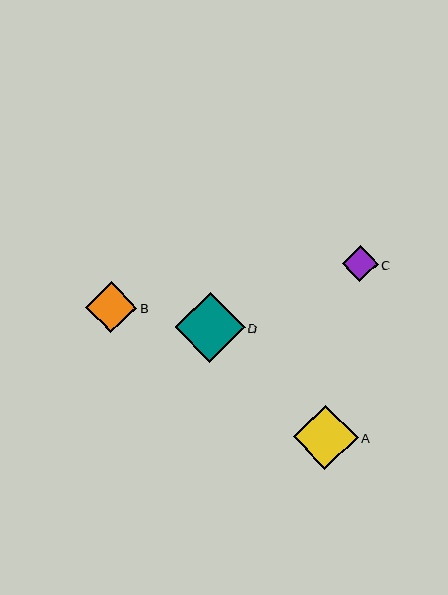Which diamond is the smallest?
Diamond C is the smallest with a size of approximately 36 pixels.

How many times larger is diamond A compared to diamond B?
Diamond A is approximately 1.3 times the size of diamond B.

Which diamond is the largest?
Diamond D is the largest with a size of approximately 70 pixels.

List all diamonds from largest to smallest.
From largest to smallest: D, A, B, C.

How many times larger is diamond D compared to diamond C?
Diamond D is approximately 1.9 times the size of diamond C.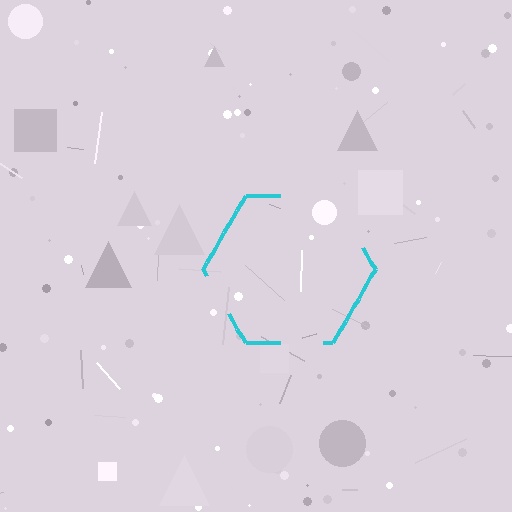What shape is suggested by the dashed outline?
The dashed outline suggests a hexagon.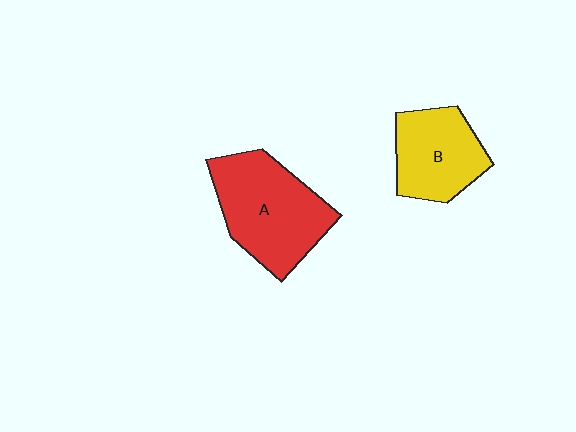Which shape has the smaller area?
Shape B (yellow).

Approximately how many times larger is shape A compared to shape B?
Approximately 1.4 times.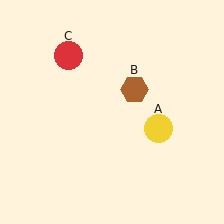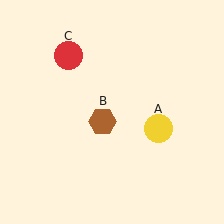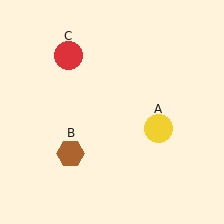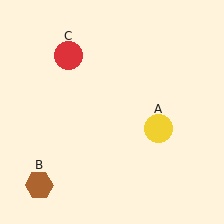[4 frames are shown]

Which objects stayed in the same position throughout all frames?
Yellow circle (object A) and red circle (object C) remained stationary.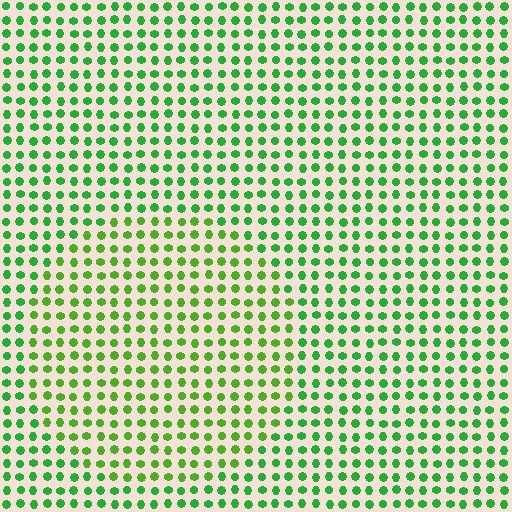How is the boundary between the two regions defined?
The boundary is defined purely by a slight shift in hue (about 26 degrees). Spacing, size, and orientation are identical on both sides.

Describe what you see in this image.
The image is filled with small green elements in a uniform arrangement. A circle-shaped region is visible where the elements are tinted to a slightly different hue, forming a subtle color boundary.